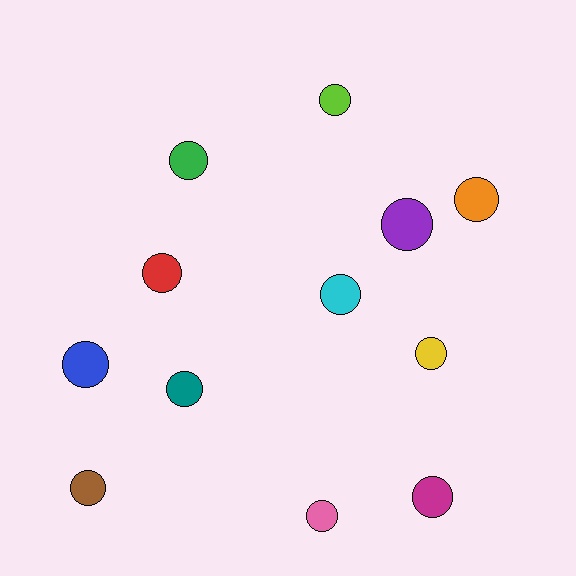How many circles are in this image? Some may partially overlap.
There are 12 circles.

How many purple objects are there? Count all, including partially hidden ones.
There is 1 purple object.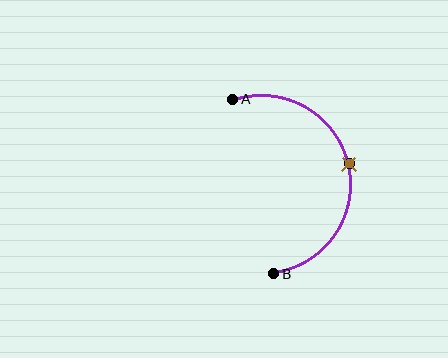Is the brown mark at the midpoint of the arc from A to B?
Yes. The brown mark lies on the arc at equal arc-length from both A and B — it is the arc midpoint.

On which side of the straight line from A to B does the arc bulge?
The arc bulges to the right of the straight line connecting A and B.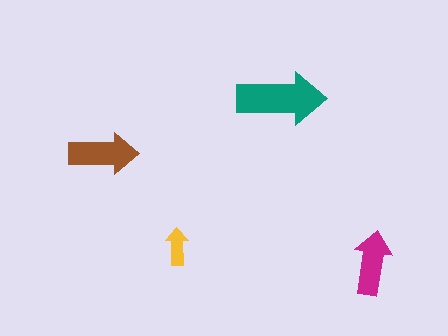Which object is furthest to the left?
The brown arrow is leftmost.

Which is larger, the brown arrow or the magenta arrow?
The brown one.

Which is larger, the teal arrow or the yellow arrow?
The teal one.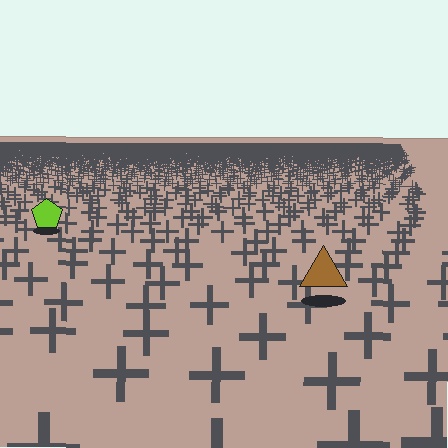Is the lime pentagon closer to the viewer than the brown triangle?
No. The brown triangle is closer — you can tell from the texture gradient: the ground texture is coarser near it.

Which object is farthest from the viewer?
The lime pentagon is farthest from the viewer. It appears smaller and the ground texture around it is denser.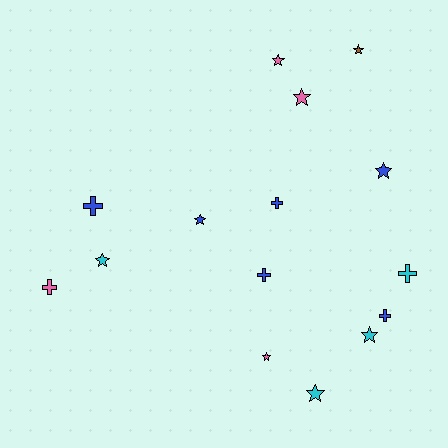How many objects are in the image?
There are 15 objects.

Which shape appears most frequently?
Star, with 9 objects.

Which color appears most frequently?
Blue, with 6 objects.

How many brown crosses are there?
There are no brown crosses.